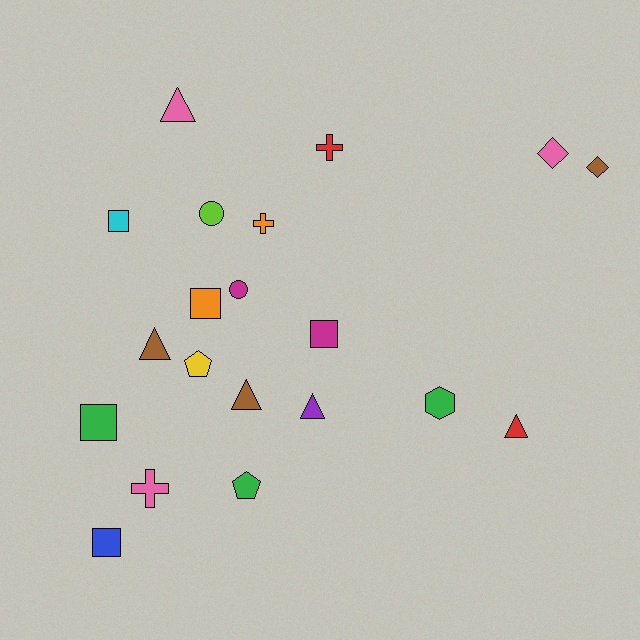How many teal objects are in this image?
There are no teal objects.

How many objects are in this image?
There are 20 objects.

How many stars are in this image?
There are no stars.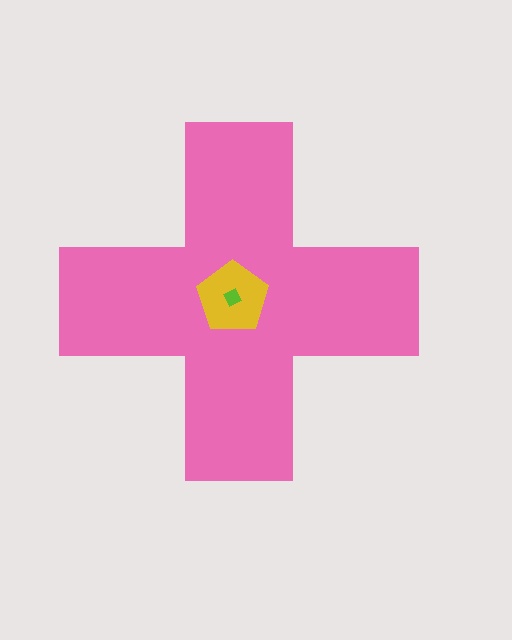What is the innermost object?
The lime diamond.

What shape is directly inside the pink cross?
The yellow pentagon.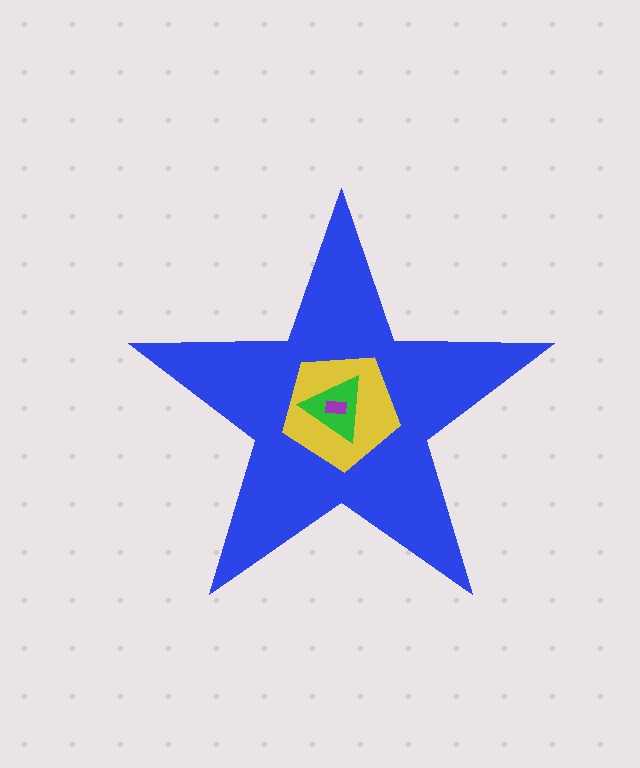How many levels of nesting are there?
4.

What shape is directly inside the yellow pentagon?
The green triangle.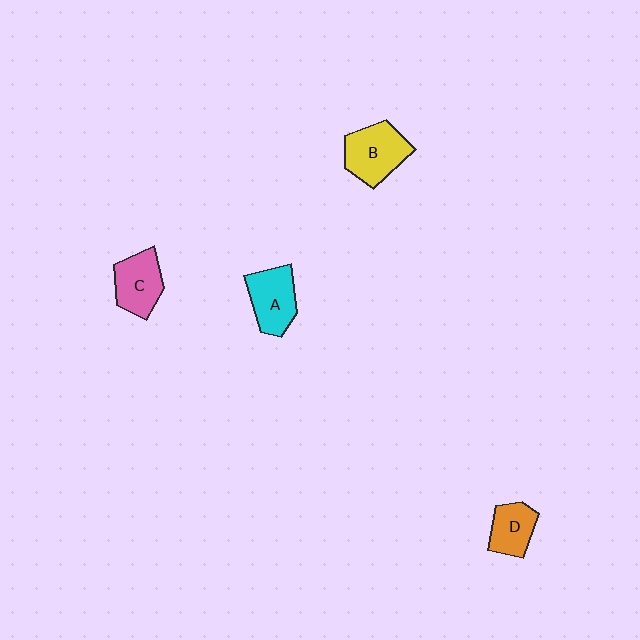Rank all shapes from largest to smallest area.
From largest to smallest: B (yellow), A (cyan), C (pink), D (orange).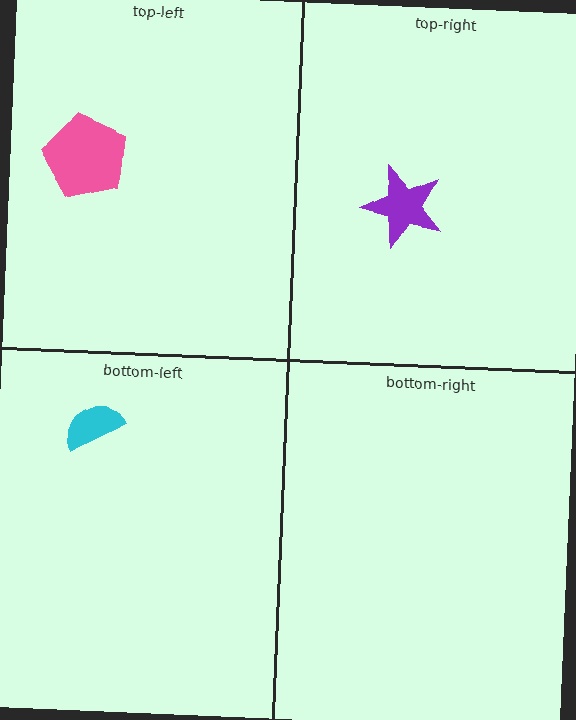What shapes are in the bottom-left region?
The cyan semicircle.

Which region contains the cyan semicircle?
The bottom-left region.